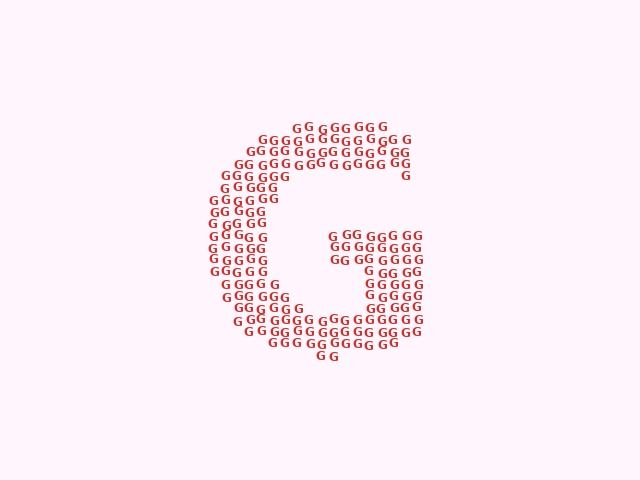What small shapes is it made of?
It is made of small letter G's.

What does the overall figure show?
The overall figure shows the letter G.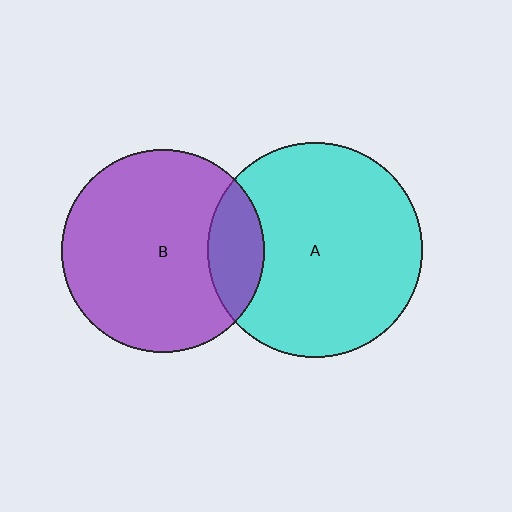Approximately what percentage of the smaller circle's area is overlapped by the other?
Approximately 15%.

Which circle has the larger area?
Circle A (cyan).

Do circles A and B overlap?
Yes.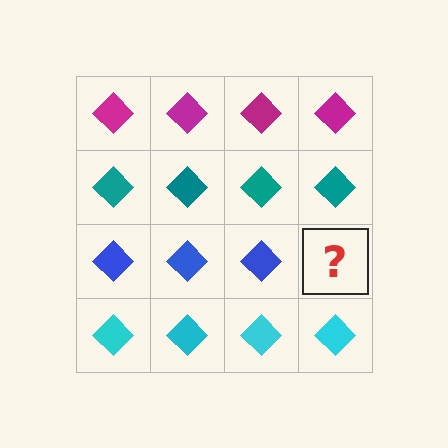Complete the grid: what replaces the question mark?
The question mark should be replaced with a blue diamond.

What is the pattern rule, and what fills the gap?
The rule is that each row has a consistent color. The gap should be filled with a blue diamond.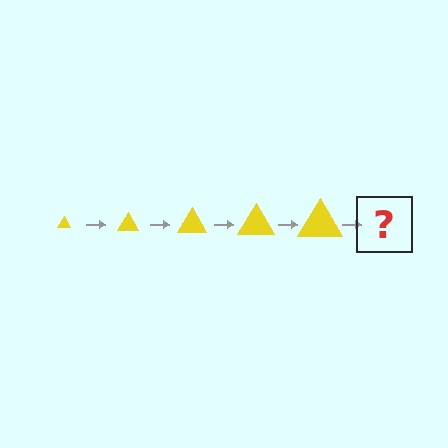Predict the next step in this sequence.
The next step is a yellow triangle, larger than the previous one.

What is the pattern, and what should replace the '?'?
The pattern is that the triangle gets progressively larger each step. The '?' should be a yellow triangle, larger than the previous one.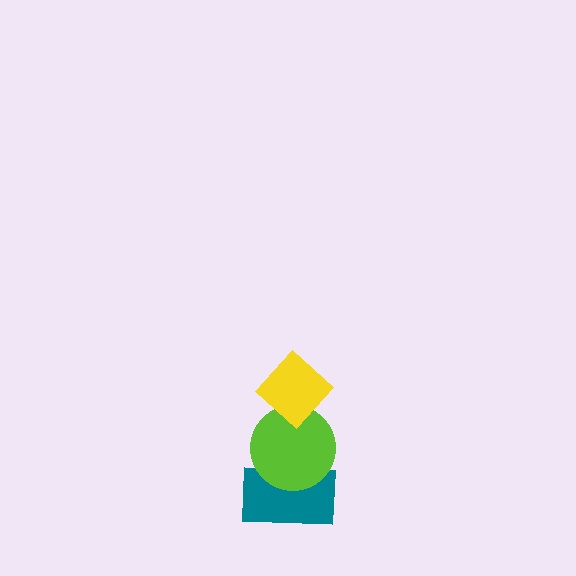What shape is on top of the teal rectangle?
The lime circle is on top of the teal rectangle.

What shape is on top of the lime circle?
The yellow diamond is on top of the lime circle.